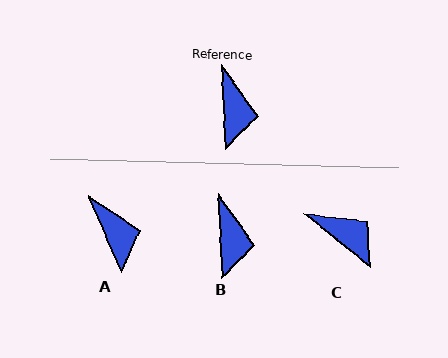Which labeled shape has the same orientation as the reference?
B.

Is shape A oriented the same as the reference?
No, it is off by about 20 degrees.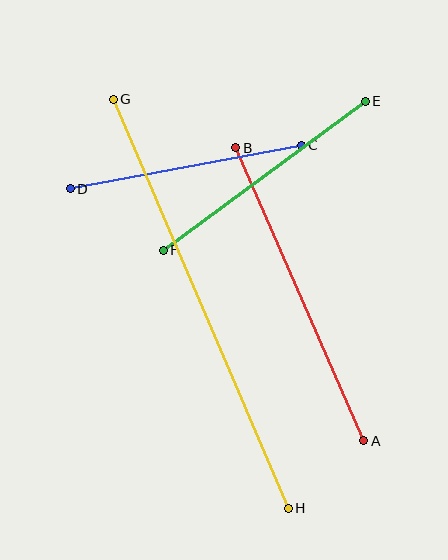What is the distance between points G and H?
The distance is approximately 445 pixels.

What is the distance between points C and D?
The distance is approximately 235 pixels.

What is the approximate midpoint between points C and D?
The midpoint is at approximately (186, 167) pixels.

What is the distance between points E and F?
The distance is approximately 251 pixels.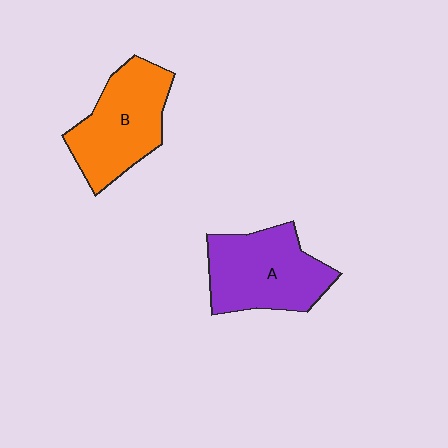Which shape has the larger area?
Shape A (purple).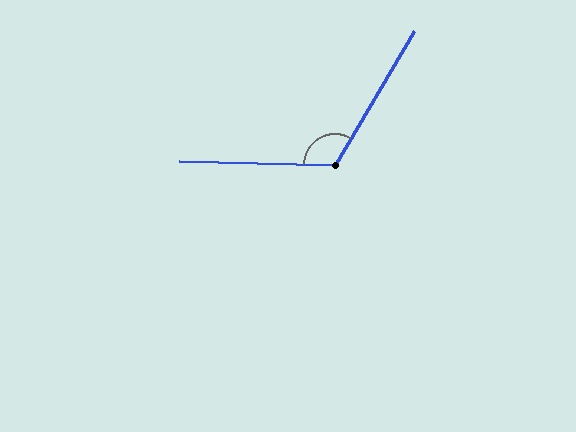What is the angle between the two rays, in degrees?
Approximately 119 degrees.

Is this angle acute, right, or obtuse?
It is obtuse.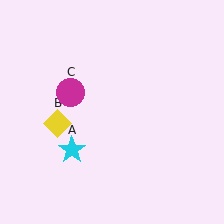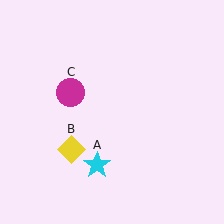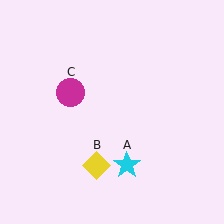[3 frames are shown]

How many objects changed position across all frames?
2 objects changed position: cyan star (object A), yellow diamond (object B).